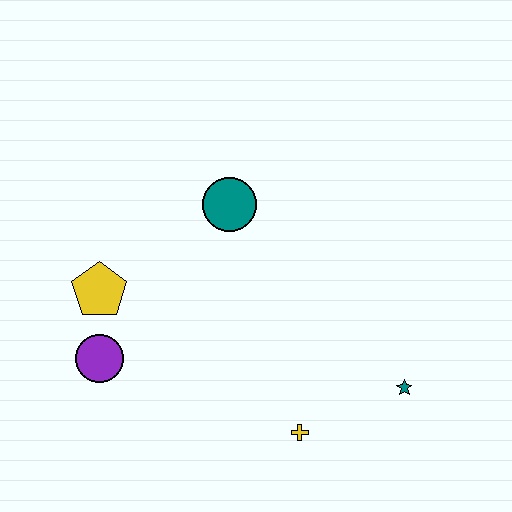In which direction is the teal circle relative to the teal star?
The teal circle is above the teal star.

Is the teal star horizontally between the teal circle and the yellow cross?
No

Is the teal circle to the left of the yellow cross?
Yes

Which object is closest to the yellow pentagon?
The purple circle is closest to the yellow pentagon.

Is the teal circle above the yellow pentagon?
Yes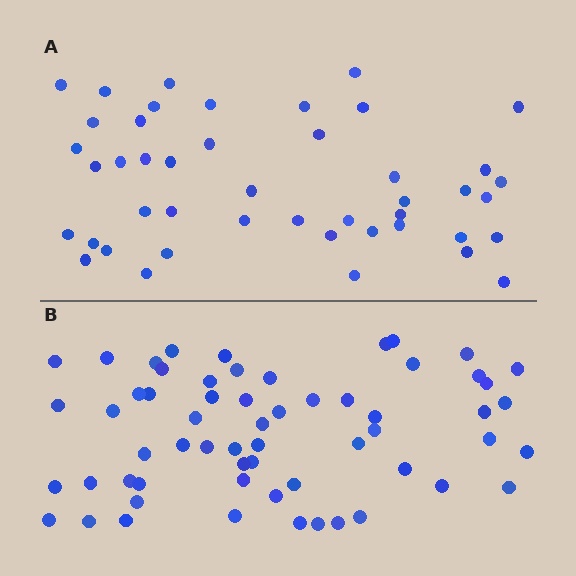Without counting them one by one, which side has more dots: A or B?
Region B (the bottom region) has more dots.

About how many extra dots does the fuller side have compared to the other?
Region B has approximately 15 more dots than region A.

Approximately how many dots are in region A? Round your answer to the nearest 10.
About 40 dots. (The exact count is 45, which rounds to 40.)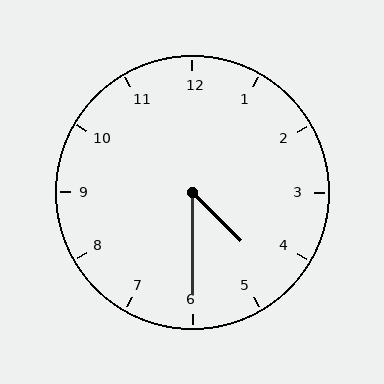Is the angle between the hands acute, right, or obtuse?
It is acute.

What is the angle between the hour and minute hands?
Approximately 45 degrees.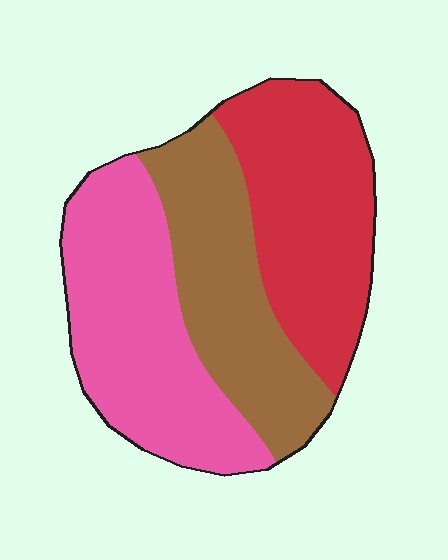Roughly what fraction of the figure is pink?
Pink takes up between a quarter and a half of the figure.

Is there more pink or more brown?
Pink.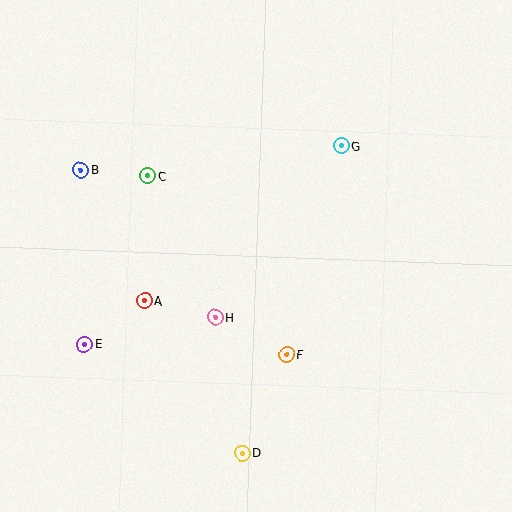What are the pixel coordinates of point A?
Point A is at (145, 301).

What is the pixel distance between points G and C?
The distance between G and C is 196 pixels.